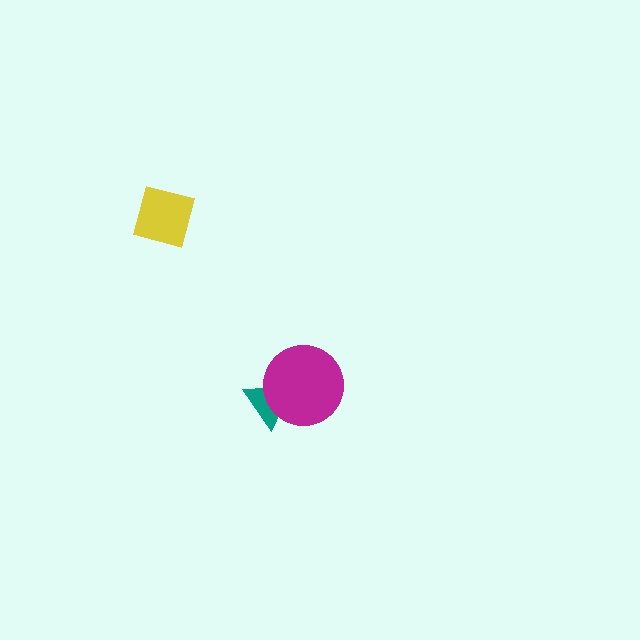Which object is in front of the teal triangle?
The magenta circle is in front of the teal triangle.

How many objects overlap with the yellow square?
0 objects overlap with the yellow square.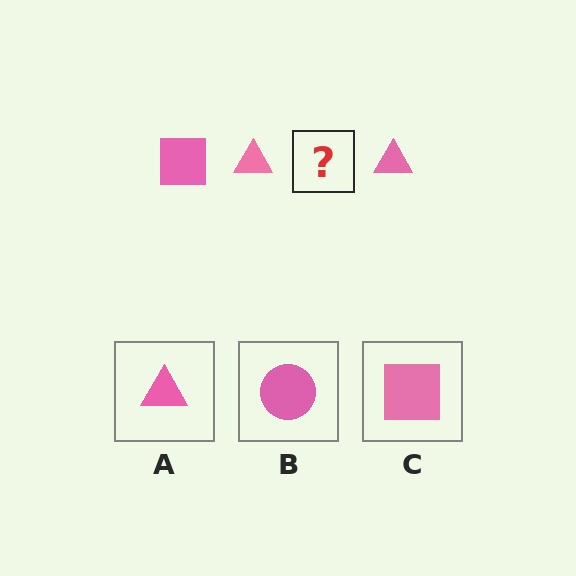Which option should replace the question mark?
Option C.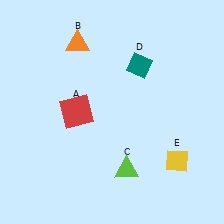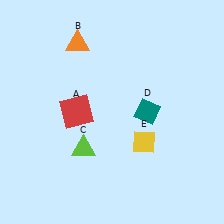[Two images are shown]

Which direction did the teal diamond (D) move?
The teal diamond (D) moved down.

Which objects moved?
The objects that moved are: the lime triangle (C), the teal diamond (D), the yellow diamond (E).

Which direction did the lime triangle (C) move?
The lime triangle (C) moved left.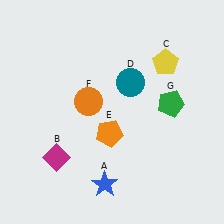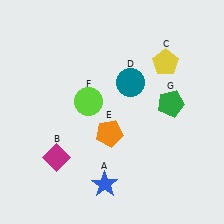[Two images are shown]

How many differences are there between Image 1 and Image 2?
There is 1 difference between the two images.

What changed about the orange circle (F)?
In Image 1, F is orange. In Image 2, it changed to lime.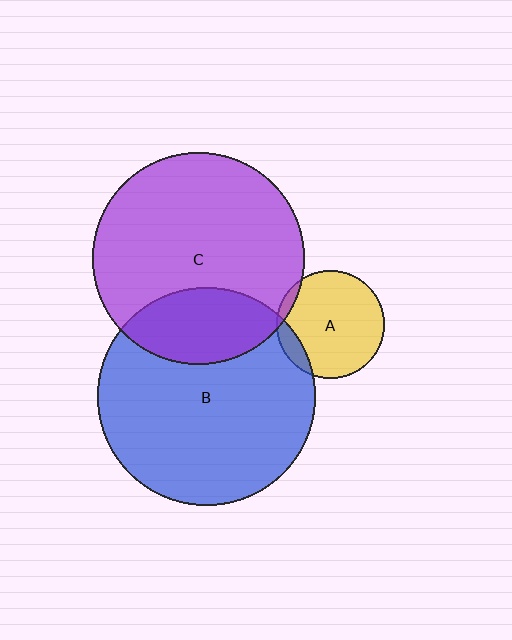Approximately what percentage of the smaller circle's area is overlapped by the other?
Approximately 25%.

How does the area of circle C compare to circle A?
Approximately 3.9 times.